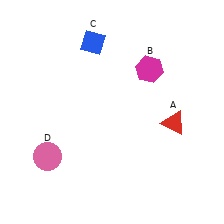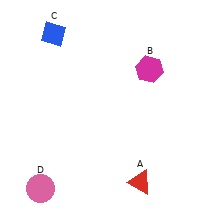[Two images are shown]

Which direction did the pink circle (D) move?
The pink circle (D) moved down.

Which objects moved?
The objects that moved are: the red triangle (A), the blue diamond (C), the pink circle (D).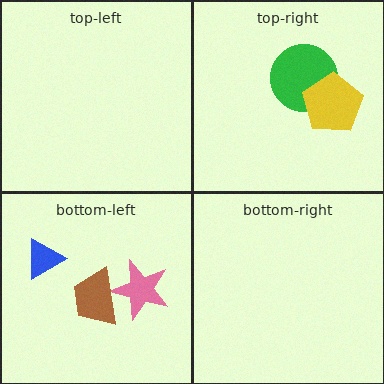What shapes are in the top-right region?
The green circle, the yellow pentagon.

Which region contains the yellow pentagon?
The top-right region.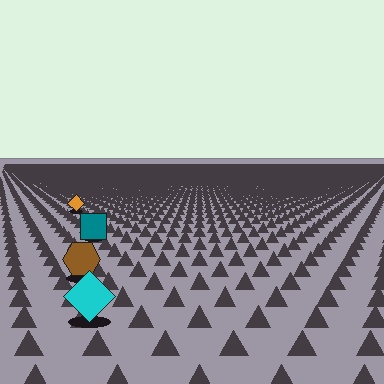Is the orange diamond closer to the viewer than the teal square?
No. The teal square is closer — you can tell from the texture gradient: the ground texture is coarser near it.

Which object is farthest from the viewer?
The orange diamond is farthest from the viewer. It appears smaller and the ground texture around it is denser.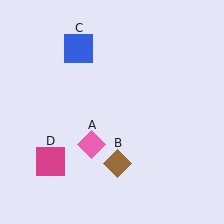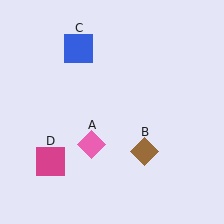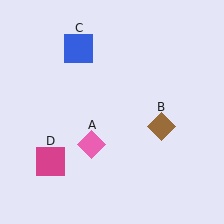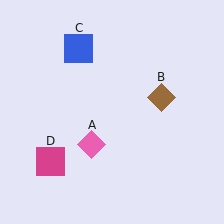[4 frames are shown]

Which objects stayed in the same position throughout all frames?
Pink diamond (object A) and blue square (object C) and magenta square (object D) remained stationary.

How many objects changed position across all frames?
1 object changed position: brown diamond (object B).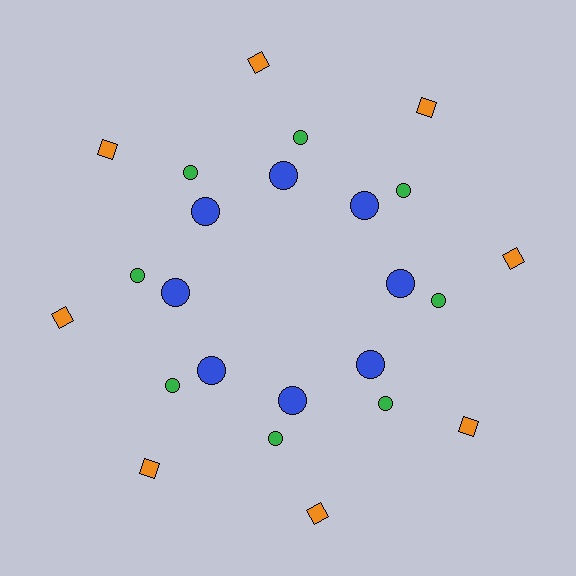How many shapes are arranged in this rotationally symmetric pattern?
There are 24 shapes, arranged in 8 groups of 3.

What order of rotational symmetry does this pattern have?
This pattern has 8-fold rotational symmetry.